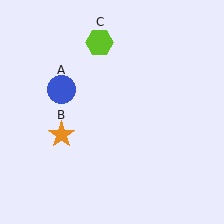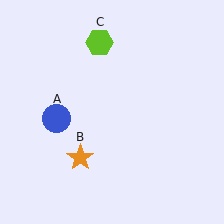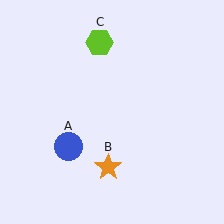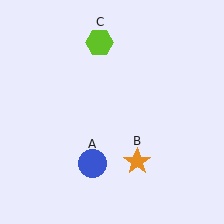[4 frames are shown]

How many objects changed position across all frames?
2 objects changed position: blue circle (object A), orange star (object B).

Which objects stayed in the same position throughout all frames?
Lime hexagon (object C) remained stationary.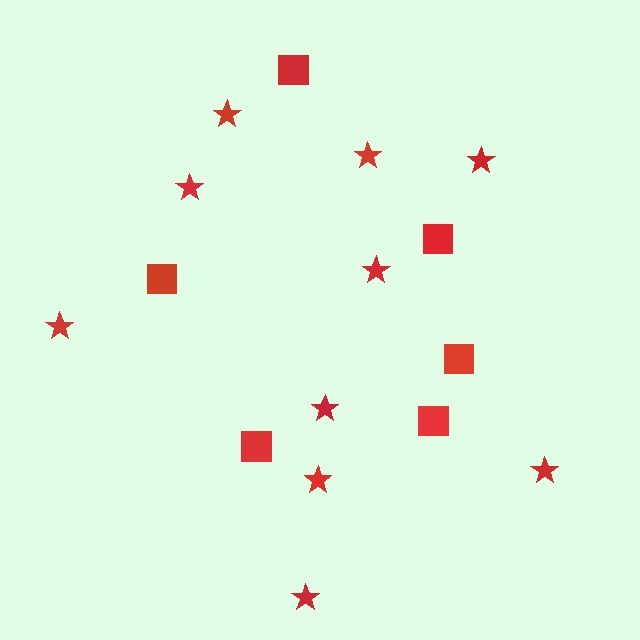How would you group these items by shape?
There are 2 groups: one group of stars (10) and one group of squares (6).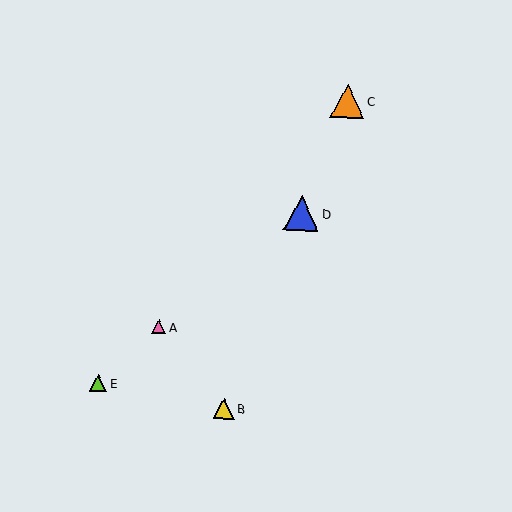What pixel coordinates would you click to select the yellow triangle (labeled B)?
Click at (224, 408) to select the yellow triangle B.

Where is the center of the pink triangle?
The center of the pink triangle is at (159, 327).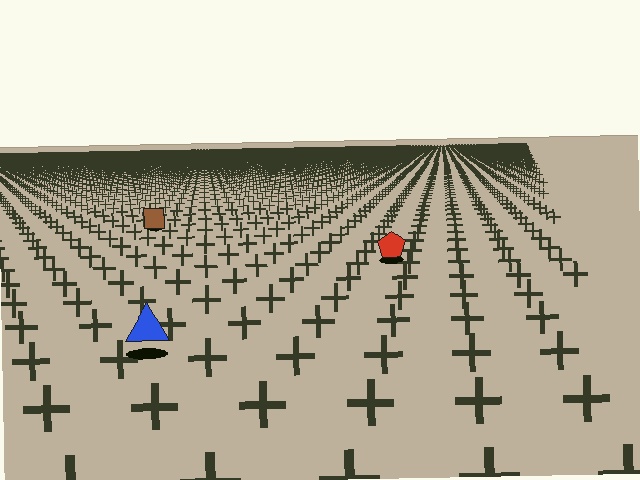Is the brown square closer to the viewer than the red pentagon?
No. The red pentagon is closer — you can tell from the texture gradient: the ground texture is coarser near it.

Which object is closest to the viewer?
The blue triangle is closest. The texture marks near it are larger and more spread out.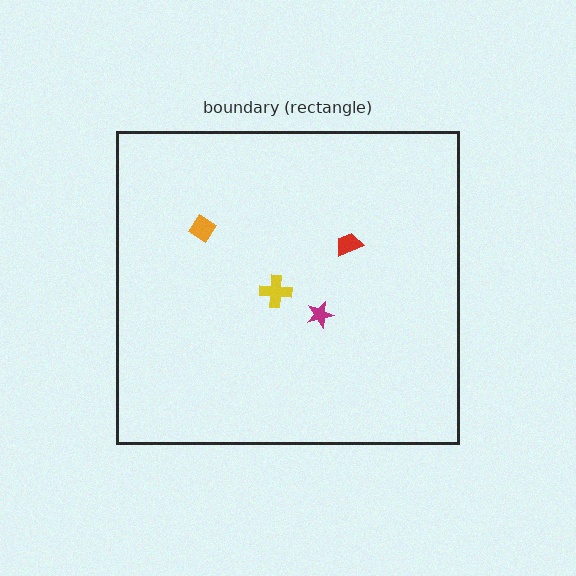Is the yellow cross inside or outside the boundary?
Inside.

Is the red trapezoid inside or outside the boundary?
Inside.